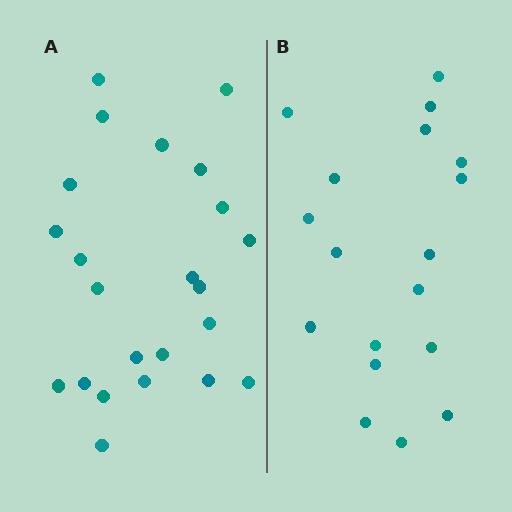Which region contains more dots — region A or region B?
Region A (the left region) has more dots.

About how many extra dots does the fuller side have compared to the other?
Region A has about 5 more dots than region B.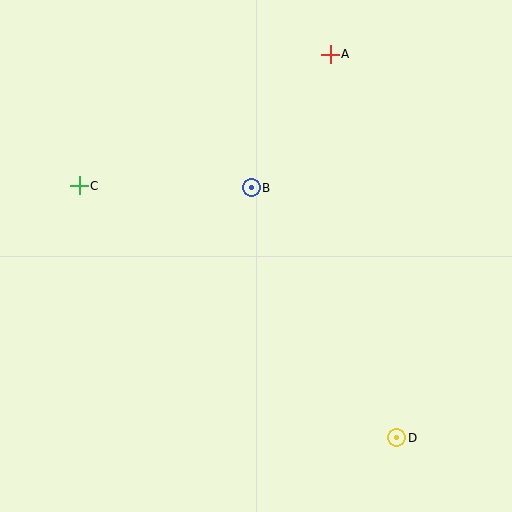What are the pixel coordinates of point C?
Point C is at (79, 186).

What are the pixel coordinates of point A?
Point A is at (330, 54).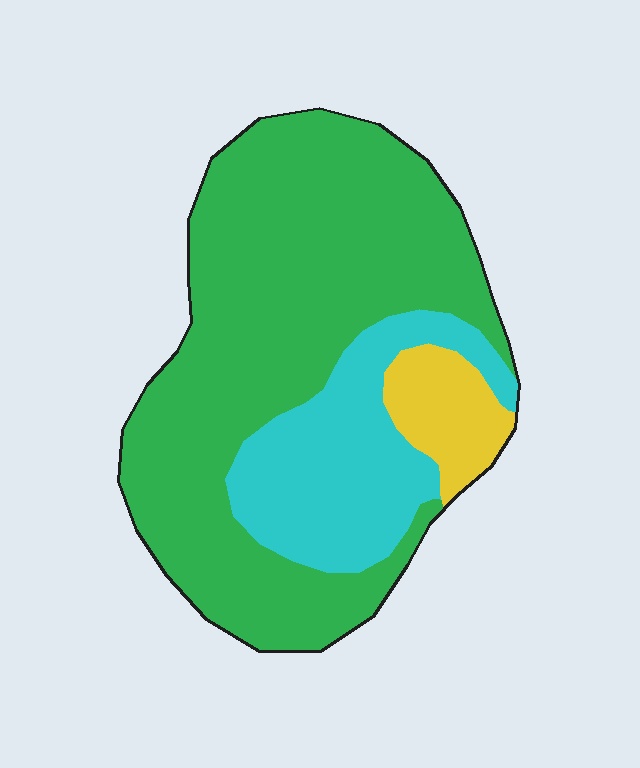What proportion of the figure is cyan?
Cyan covers 24% of the figure.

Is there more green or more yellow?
Green.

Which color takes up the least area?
Yellow, at roughly 10%.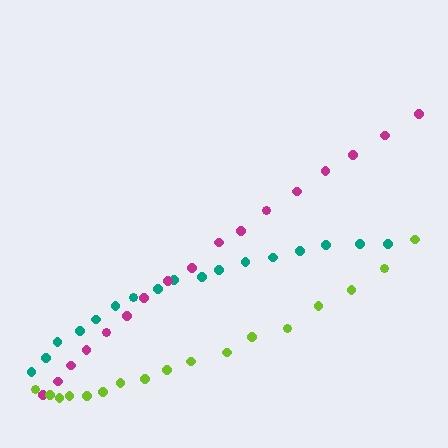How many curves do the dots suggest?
There are 3 distinct paths.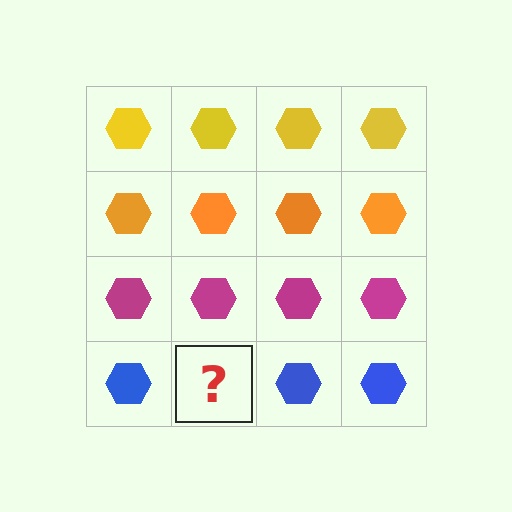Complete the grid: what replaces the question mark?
The question mark should be replaced with a blue hexagon.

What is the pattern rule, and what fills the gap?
The rule is that each row has a consistent color. The gap should be filled with a blue hexagon.